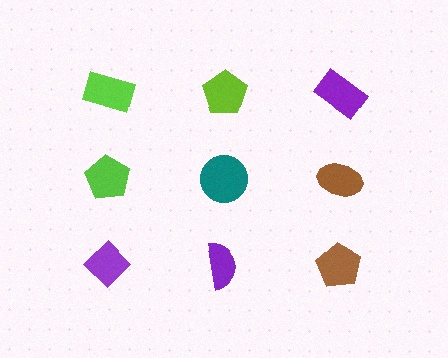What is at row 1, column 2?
A lime pentagon.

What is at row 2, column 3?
A brown ellipse.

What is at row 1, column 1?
A lime rectangle.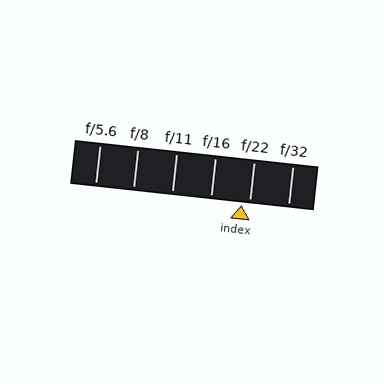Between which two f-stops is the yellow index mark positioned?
The index mark is between f/16 and f/22.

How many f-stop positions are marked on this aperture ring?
There are 6 f-stop positions marked.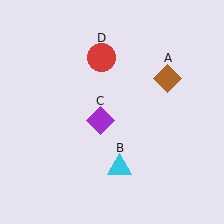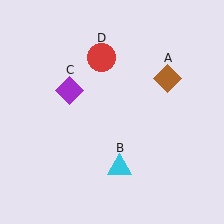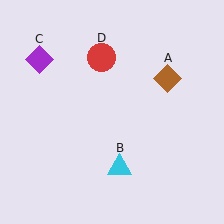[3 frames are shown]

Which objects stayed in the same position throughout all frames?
Brown diamond (object A) and cyan triangle (object B) and red circle (object D) remained stationary.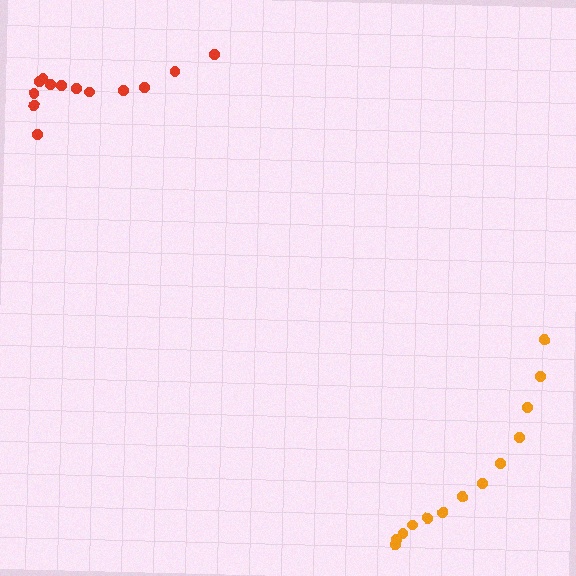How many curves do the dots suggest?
There are 2 distinct paths.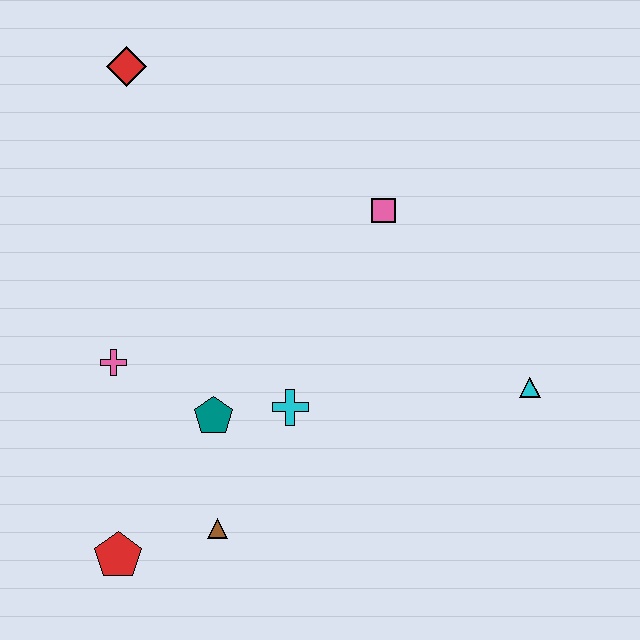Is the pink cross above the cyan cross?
Yes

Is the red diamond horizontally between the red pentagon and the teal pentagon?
Yes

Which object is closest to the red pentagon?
The brown triangle is closest to the red pentagon.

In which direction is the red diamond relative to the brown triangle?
The red diamond is above the brown triangle.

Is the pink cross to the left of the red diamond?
Yes